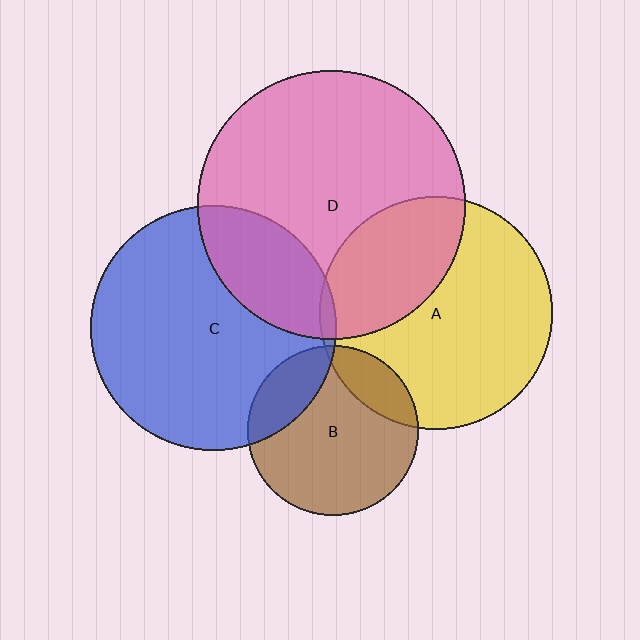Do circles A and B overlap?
Yes.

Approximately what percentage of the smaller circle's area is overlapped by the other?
Approximately 15%.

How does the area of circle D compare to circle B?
Approximately 2.5 times.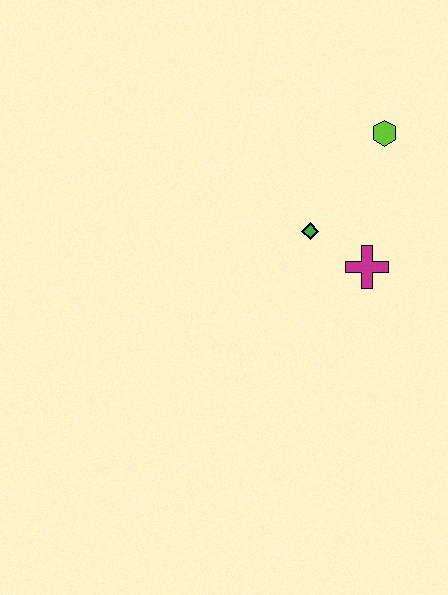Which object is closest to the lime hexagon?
The green diamond is closest to the lime hexagon.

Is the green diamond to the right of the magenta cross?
No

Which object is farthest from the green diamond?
The lime hexagon is farthest from the green diamond.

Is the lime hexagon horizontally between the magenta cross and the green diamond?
No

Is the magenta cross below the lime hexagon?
Yes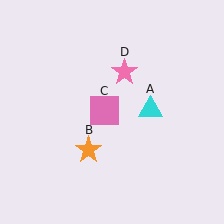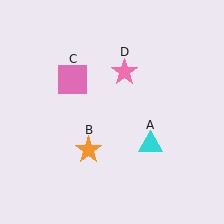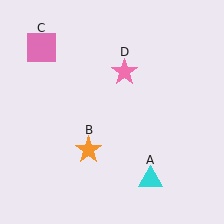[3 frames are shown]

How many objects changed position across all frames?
2 objects changed position: cyan triangle (object A), pink square (object C).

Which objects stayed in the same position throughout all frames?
Orange star (object B) and pink star (object D) remained stationary.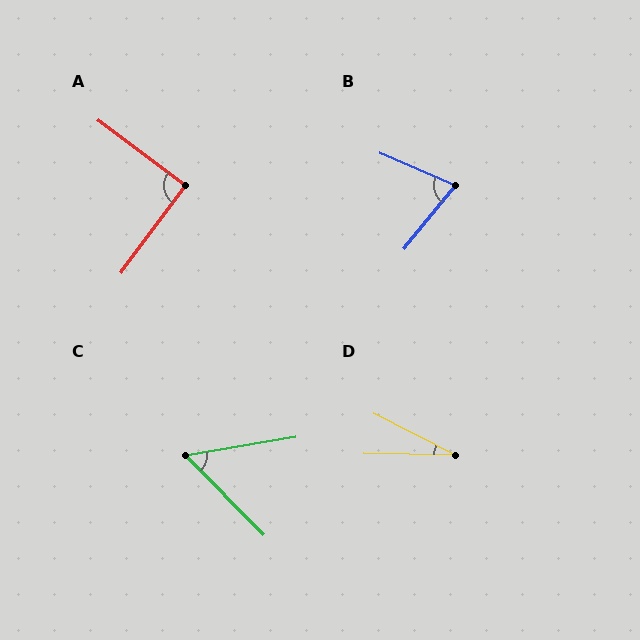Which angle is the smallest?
D, at approximately 26 degrees.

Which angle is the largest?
A, at approximately 90 degrees.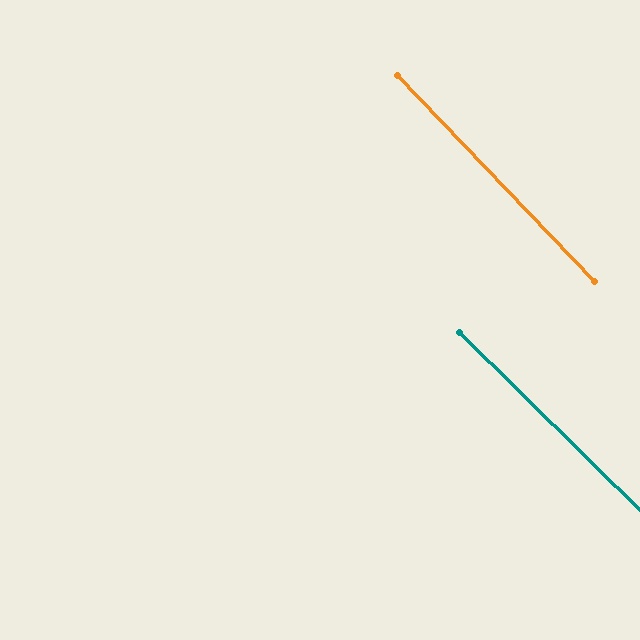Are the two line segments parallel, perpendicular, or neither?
Parallel — their directions differ by only 1.6°.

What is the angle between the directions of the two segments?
Approximately 2 degrees.